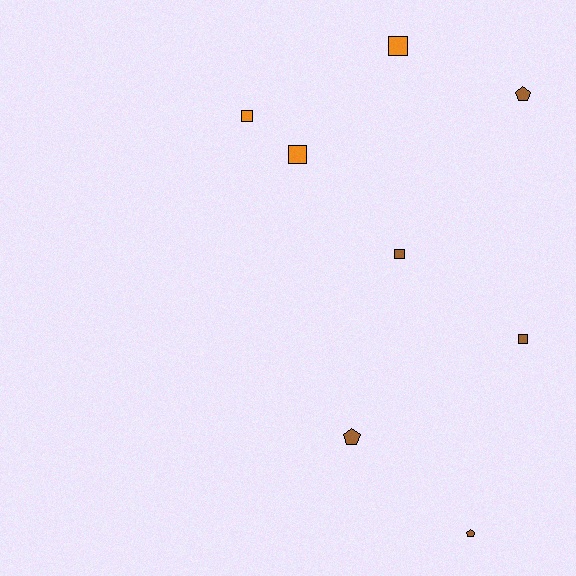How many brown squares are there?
There are 2 brown squares.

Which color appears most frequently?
Brown, with 5 objects.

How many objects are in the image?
There are 8 objects.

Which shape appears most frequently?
Square, with 5 objects.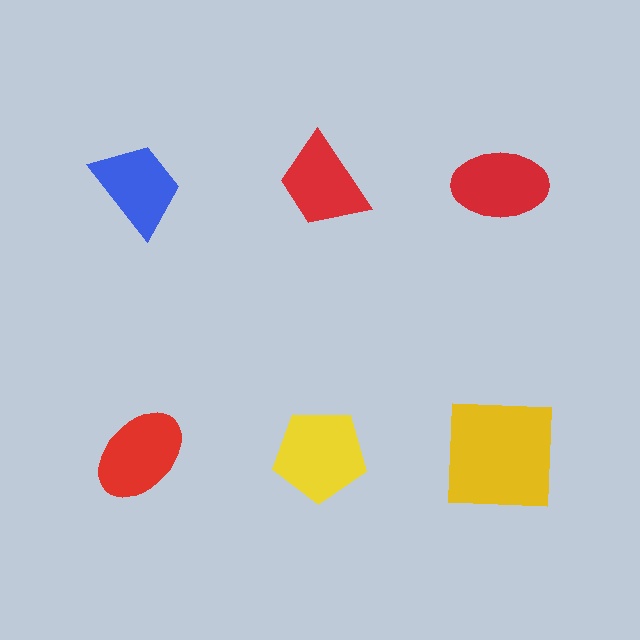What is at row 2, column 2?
A yellow pentagon.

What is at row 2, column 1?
A red ellipse.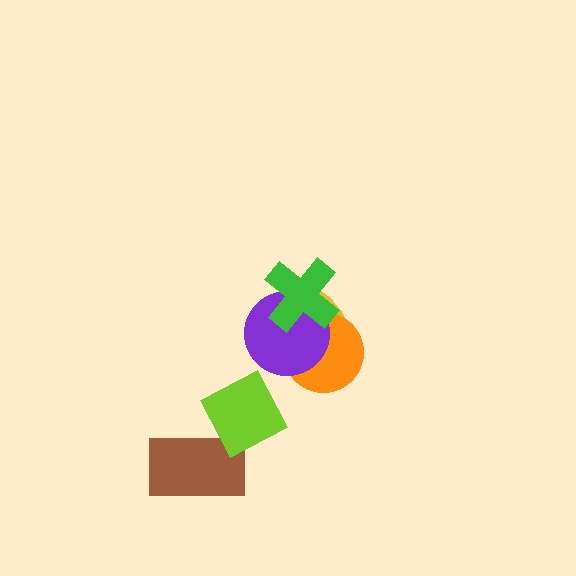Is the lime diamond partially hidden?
No, no other shape covers it.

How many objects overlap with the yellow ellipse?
3 objects overlap with the yellow ellipse.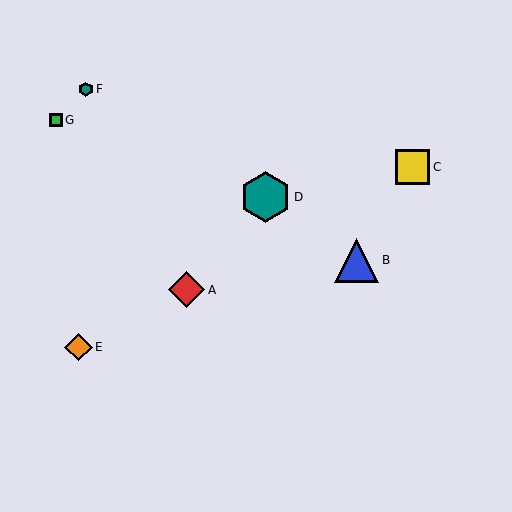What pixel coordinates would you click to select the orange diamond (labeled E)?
Click at (78, 347) to select the orange diamond E.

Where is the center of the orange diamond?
The center of the orange diamond is at (78, 347).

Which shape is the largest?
The teal hexagon (labeled D) is the largest.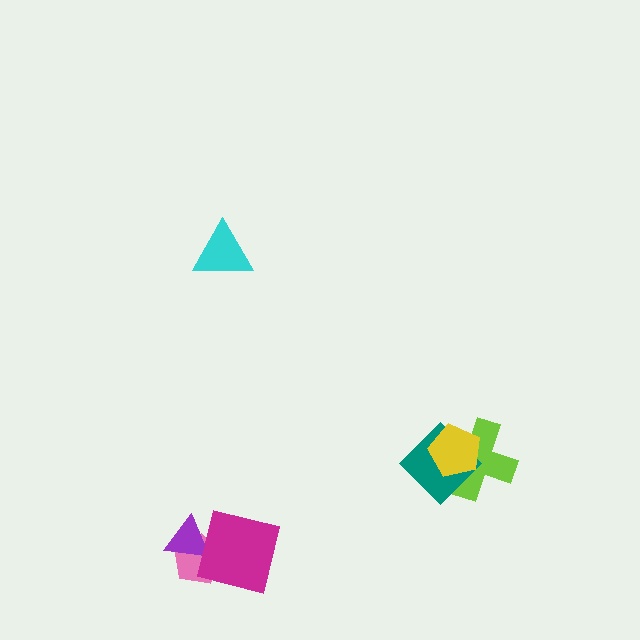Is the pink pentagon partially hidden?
Yes, it is partially covered by another shape.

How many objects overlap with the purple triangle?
2 objects overlap with the purple triangle.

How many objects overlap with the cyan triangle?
0 objects overlap with the cyan triangle.